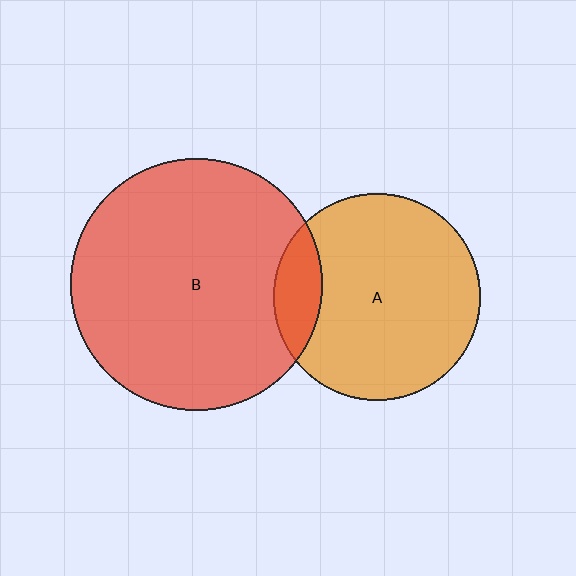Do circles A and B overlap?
Yes.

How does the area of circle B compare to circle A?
Approximately 1.5 times.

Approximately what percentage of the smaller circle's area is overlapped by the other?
Approximately 15%.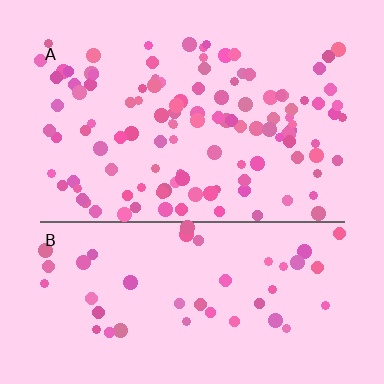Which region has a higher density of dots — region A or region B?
A (the top).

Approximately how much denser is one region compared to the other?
Approximately 2.4× — region A over region B.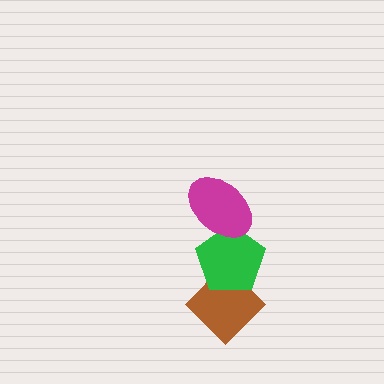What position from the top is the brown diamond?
The brown diamond is 3rd from the top.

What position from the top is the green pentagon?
The green pentagon is 2nd from the top.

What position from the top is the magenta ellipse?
The magenta ellipse is 1st from the top.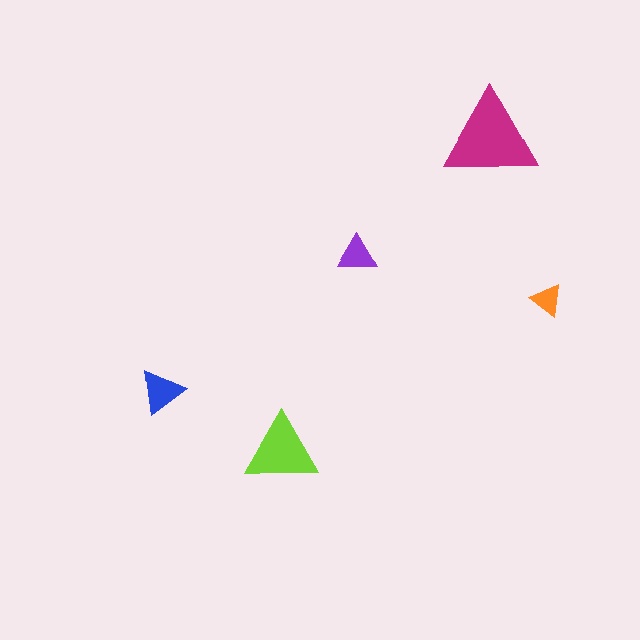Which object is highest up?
The magenta triangle is topmost.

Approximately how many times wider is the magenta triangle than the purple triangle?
About 2.5 times wider.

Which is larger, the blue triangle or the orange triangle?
The blue one.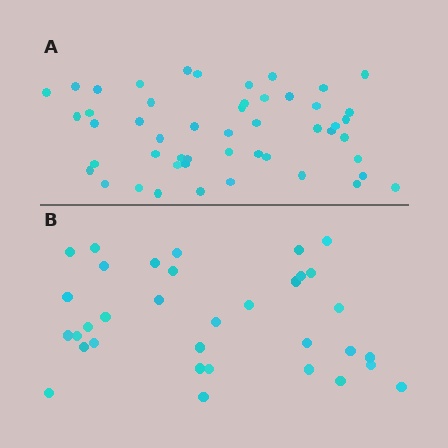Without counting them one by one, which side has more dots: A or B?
Region A (the top region) has more dots.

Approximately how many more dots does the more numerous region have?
Region A has approximately 15 more dots than region B.